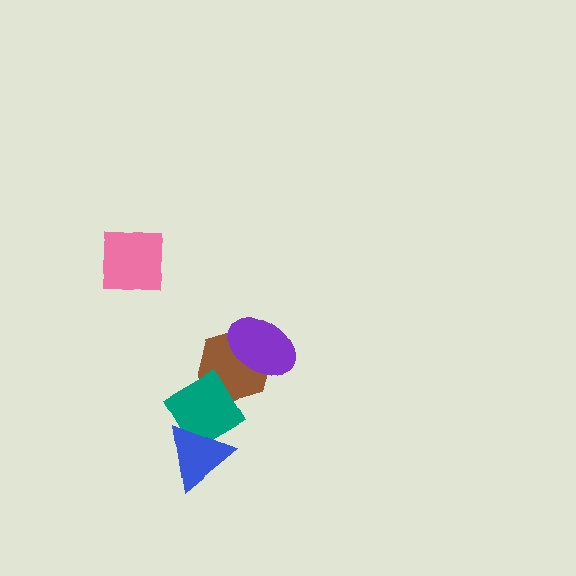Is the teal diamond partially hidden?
Yes, it is partially covered by another shape.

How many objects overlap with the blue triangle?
1 object overlaps with the blue triangle.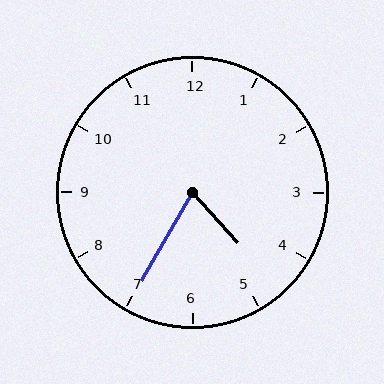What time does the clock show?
4:35.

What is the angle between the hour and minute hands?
Approximately 72 degrees.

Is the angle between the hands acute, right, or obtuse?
It is acute.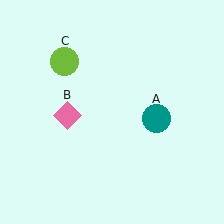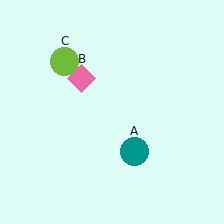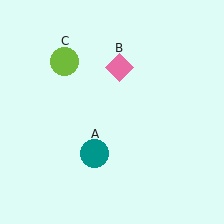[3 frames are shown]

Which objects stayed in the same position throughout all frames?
Lime circle (object C) remained stationary.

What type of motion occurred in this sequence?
The teal circle (object A), pink diamond (object B) rotated clockwise around the center of the scene.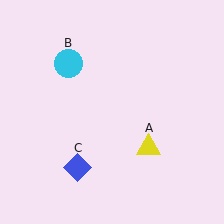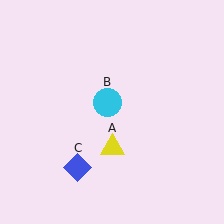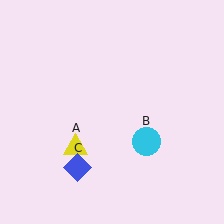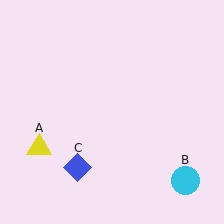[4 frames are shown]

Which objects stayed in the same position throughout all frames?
Blue diamond (object C) remained stationary.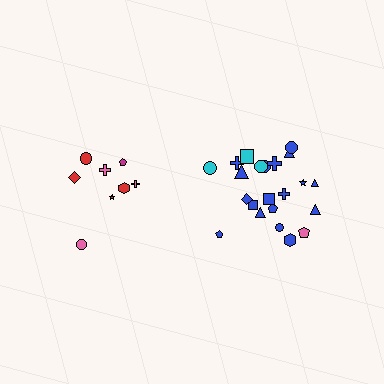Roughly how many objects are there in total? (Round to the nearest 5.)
Roughly 30 objects in total.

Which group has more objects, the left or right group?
The right group.